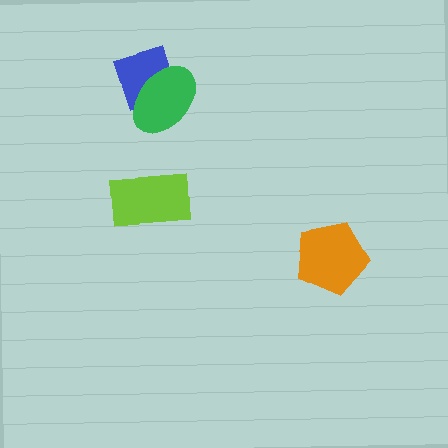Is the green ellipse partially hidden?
No, no other shape covers it.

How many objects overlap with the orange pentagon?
0 objects overlap with the orange pentagon.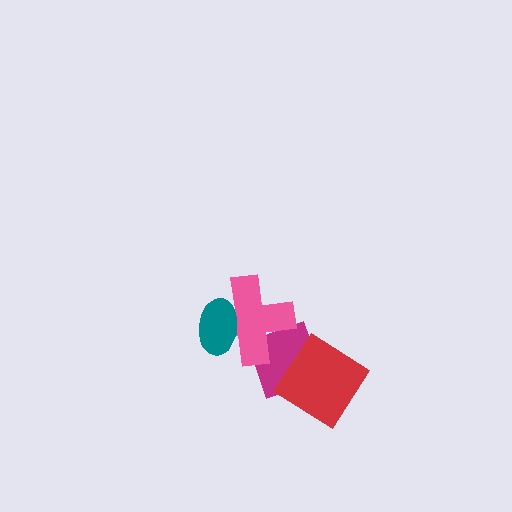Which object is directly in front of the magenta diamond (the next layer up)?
The red diamond is directly in front of the magenta diamond.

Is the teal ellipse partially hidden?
No, no other shape covers it.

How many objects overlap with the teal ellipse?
1 object overlaps with the teal ellipse.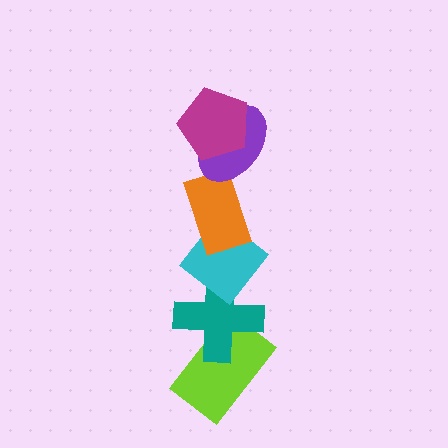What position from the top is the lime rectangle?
The lime rectangle is 6th from the top.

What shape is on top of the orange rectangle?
The purple ellipse is on top of the orange rectangle.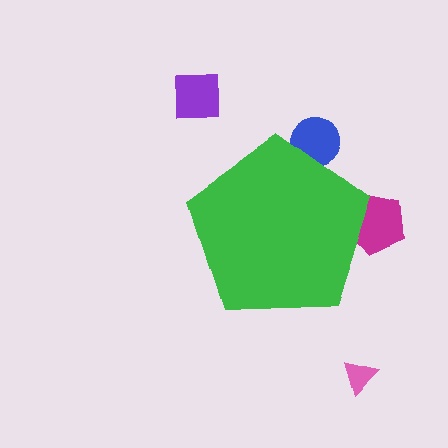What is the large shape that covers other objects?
A green pentagon.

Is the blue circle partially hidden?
Yes, the blue circle is partially hidden behind the green pentagon.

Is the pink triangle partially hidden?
No, the pink triangle is fully visible.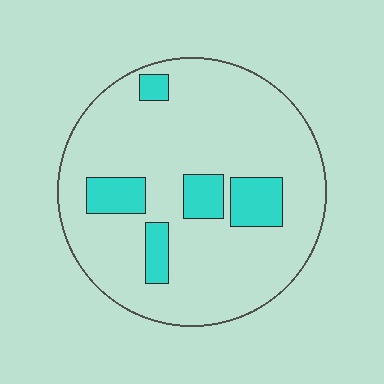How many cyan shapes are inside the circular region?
5.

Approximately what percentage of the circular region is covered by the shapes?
Approximately 15%.